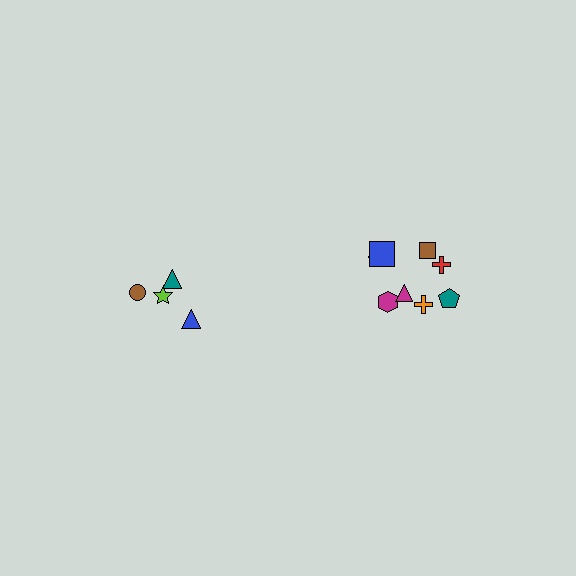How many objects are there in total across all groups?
There are 12 objects.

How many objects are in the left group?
There are 4 objects.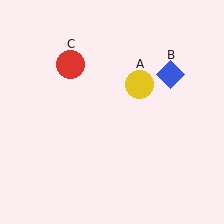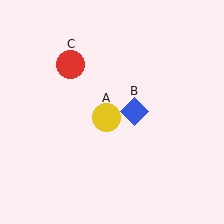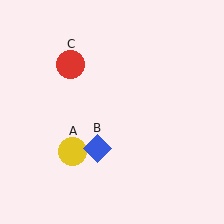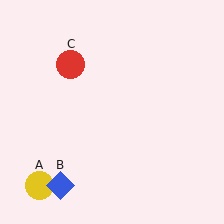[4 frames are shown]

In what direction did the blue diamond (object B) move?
The blue diamond (object B) moved down and to the left.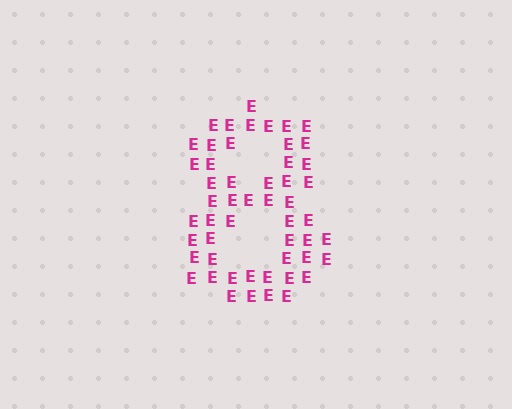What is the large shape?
The large shape is the digit 8.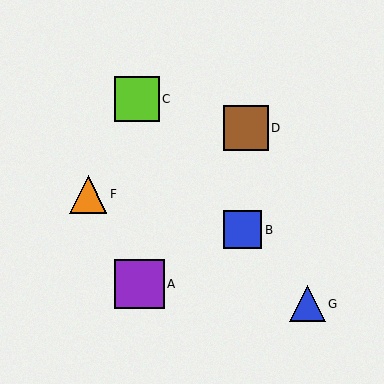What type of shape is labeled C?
Shape C is a lime square.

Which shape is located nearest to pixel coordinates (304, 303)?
The blue triangle (labeled G) at (307, 304) is nearest to that location.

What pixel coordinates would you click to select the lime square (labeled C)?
Click at (137, 99) to select the lime square C.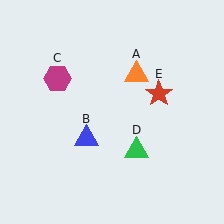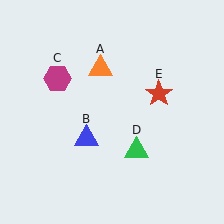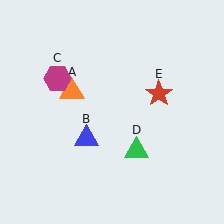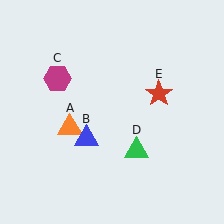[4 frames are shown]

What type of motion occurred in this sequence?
The orange triangle (object A) rotated counterclockwise around the center of the scene.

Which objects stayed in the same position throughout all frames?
Blue triangle (object B) and magenta hexagon (object C) and green triangle (object D) and red star (object E) remained stationary.